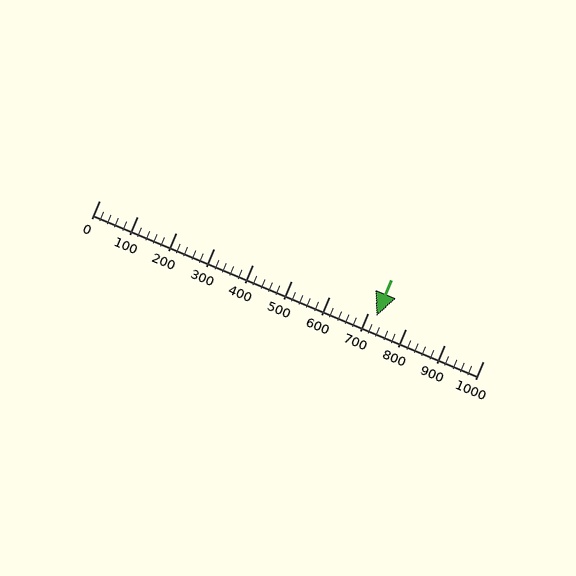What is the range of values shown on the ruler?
The ruler shows values from 0 to 1000.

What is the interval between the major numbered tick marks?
The major tick marks are spaced 100 units apart.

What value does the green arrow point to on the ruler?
The green arrow points to approximately 722.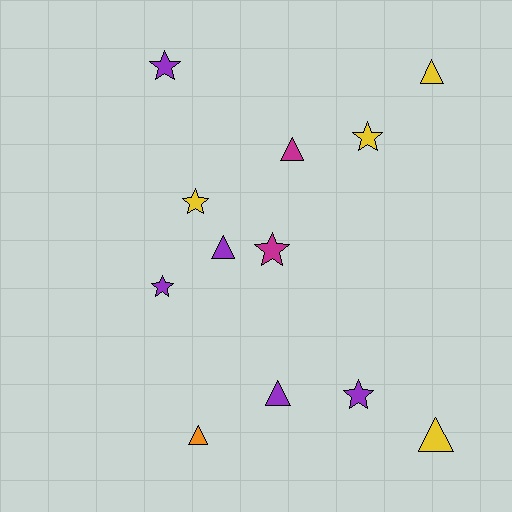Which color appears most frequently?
Purple, with 5 objects.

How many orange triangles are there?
There is 1 orange triangle.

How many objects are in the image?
There are 12 objects.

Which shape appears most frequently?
Star, with 6 objects.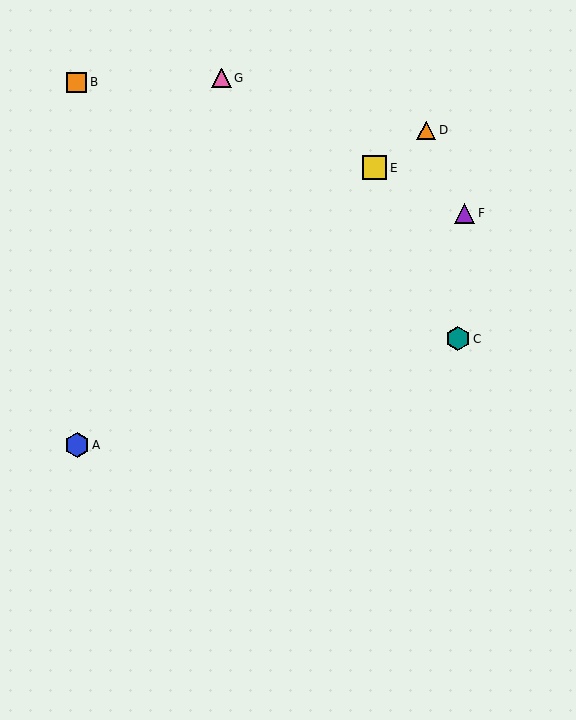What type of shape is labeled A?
Shape A is a blue hexagon.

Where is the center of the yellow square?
The center of the yellow square is at (375, 168).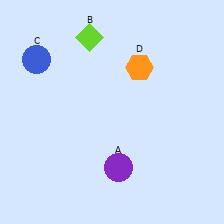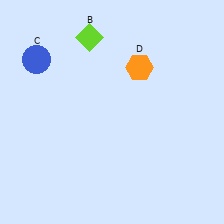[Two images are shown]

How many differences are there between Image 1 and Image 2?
There is 1 difference between the two images.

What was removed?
The purple circle (A) was removed in Image 2.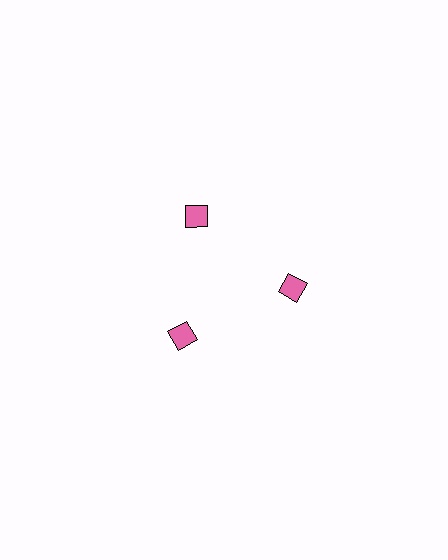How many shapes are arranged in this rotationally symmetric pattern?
There are 3 shapes, arranged in 3 groups of 1.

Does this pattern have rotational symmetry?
Yes, this pattern has 3-fold rotational symmetry. It looks the same after rotating 120 degrees around the center.